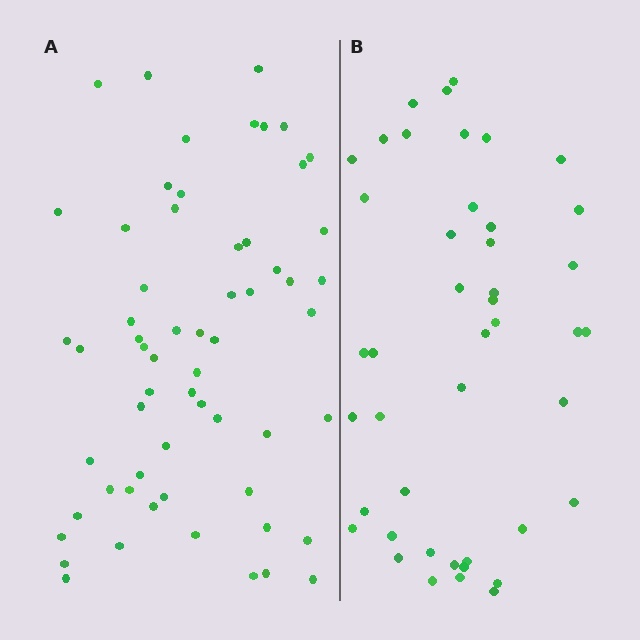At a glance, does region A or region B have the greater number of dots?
Region A (the left region) has more dots.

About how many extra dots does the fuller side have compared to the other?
Region A has approximately 15 more dots than region B.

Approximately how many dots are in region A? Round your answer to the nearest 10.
About 60 dots.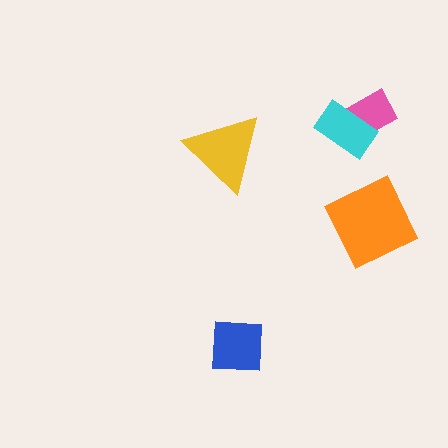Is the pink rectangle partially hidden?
Yes, it is partially covered by another shape.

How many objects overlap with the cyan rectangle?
1 object overlaps with the cyan rectangle.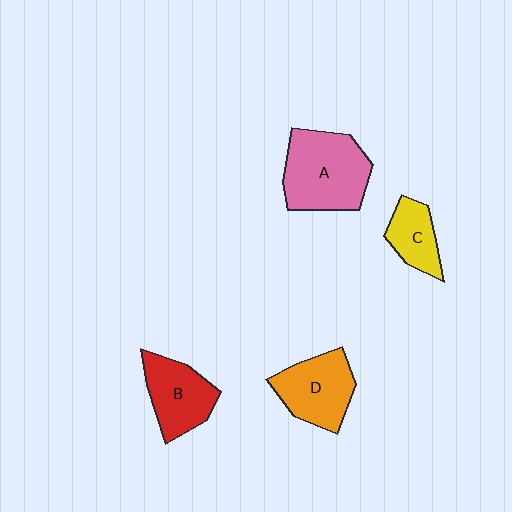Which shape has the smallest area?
Shape C (yellow).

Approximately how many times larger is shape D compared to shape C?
Approximately 1.6 times.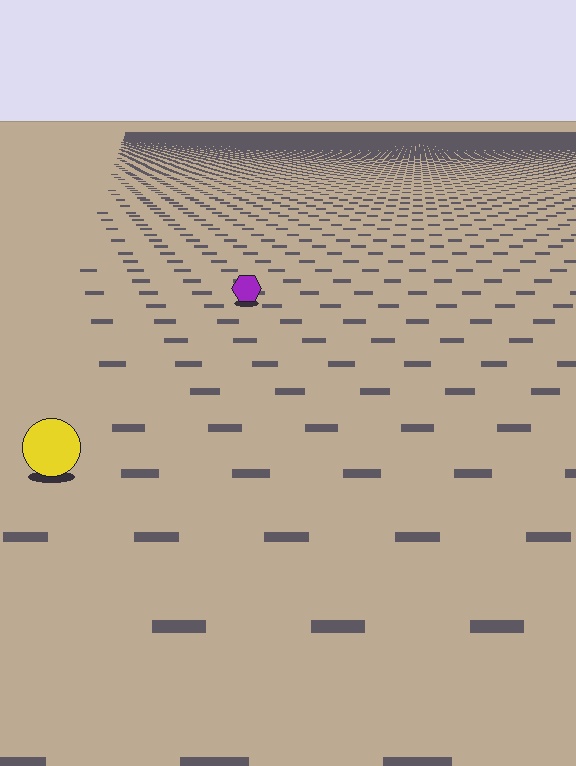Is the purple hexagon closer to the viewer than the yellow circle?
No. The yellow circle is closer — you can tell from the texture gradient: the ground texture is coarser near it.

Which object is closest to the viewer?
The yellow circle is closest. The texture marks near it are larger and more spread out.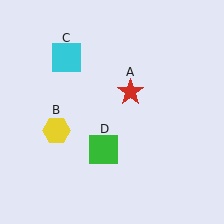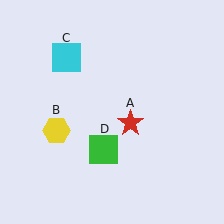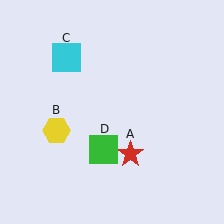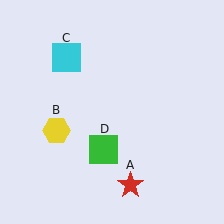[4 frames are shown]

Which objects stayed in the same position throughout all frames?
Yellow hexagon (object B) and cyan square (object C) and green square (object D) remained stationary.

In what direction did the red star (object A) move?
The red star (object A) moved down.